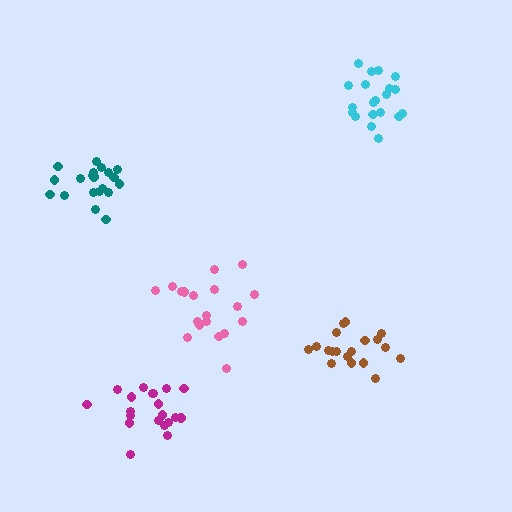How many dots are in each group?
Group 1: 19 dots, Group 2: 19 dots, Group 3: 20 dots, Group 4: 20 dots, Group 5: 20 dots (98 total).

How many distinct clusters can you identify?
There are 5 distinct clusters.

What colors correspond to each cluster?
The clusters are colored: brown, pink, magenta, cyan, teal.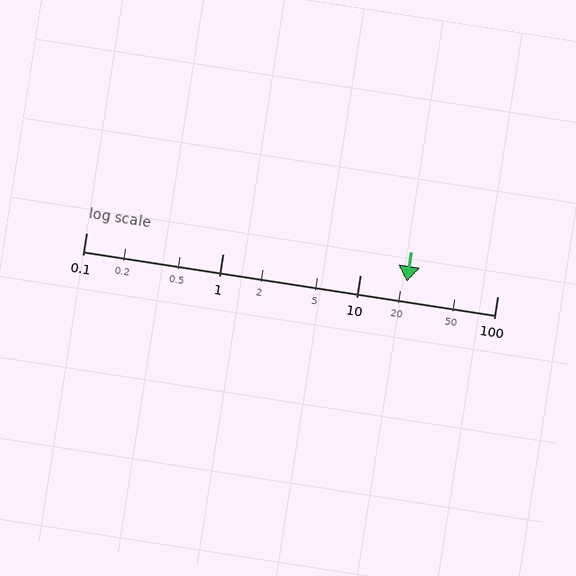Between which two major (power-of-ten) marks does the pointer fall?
The pointer is between 10 and 100.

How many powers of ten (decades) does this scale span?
The scale spans 3 decades, from 0.1 to 100.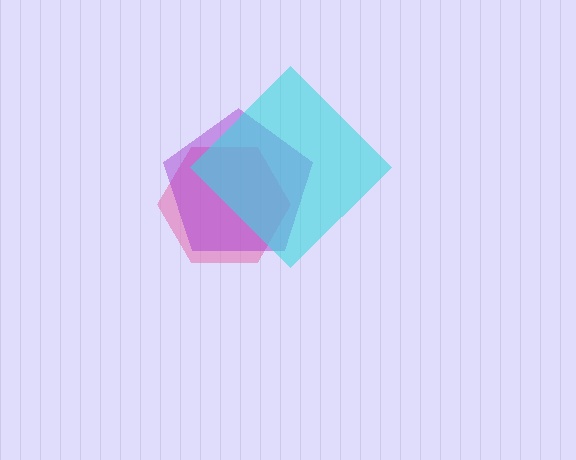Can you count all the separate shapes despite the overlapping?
Yes, there are 3 separate shapes.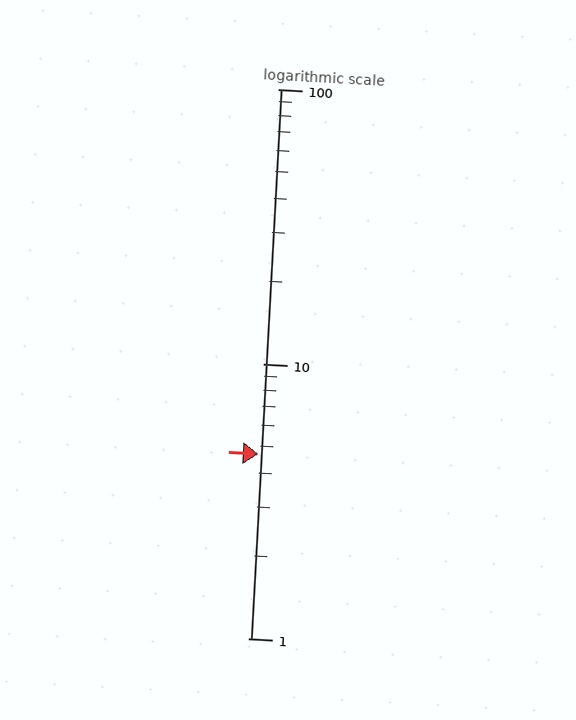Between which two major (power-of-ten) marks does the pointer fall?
The pointer is between 1 and 10.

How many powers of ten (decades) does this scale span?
The scale spans 2 decades, from 1 to 100.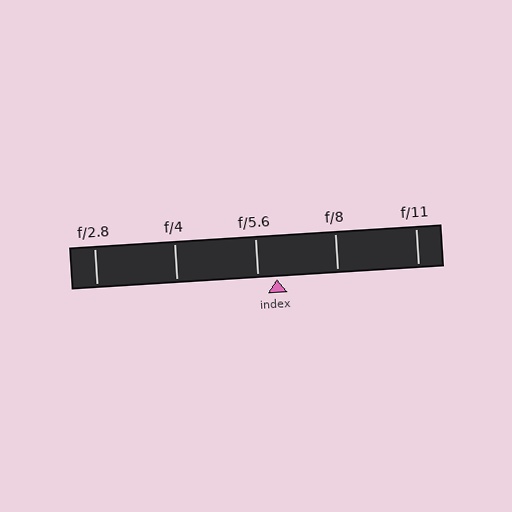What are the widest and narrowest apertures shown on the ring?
The widest aperture shown is f/2.8 and the narrowest is f/11.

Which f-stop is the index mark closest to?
The index mark is closest to f/5.6.